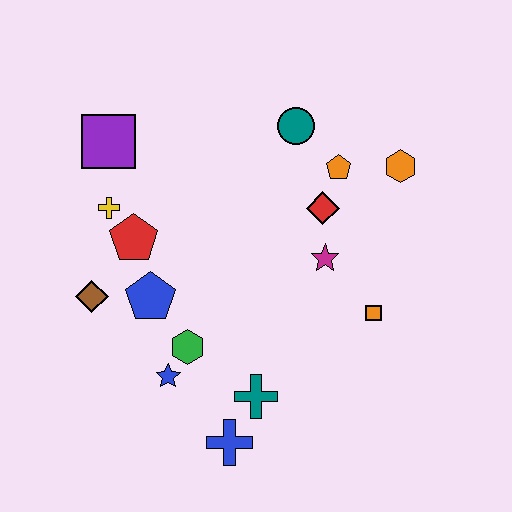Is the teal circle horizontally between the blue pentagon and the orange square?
Yes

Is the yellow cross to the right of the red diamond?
No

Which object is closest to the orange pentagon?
The red diamond is closest to the orange pentagon.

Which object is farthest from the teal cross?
The purple square is farthest from the teal cross.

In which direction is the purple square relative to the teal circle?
The purple square is to the left of the teal circle.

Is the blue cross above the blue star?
No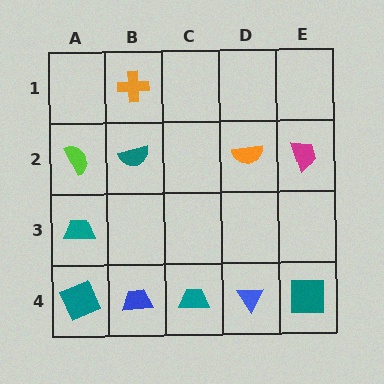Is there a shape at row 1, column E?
No, that cell is empty.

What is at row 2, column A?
A lime semicircle.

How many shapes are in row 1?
1 shape.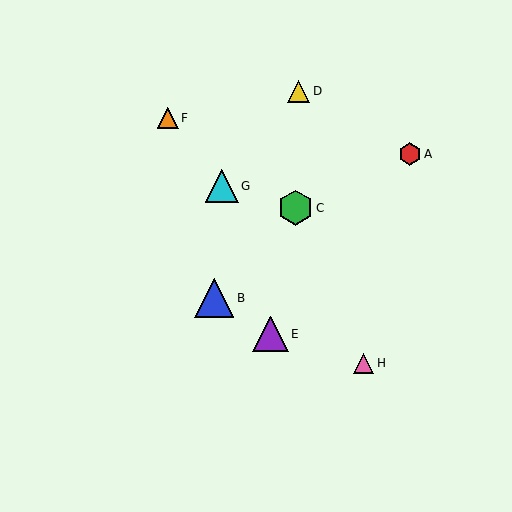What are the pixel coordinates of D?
Object D is at (299, 91).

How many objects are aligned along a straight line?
3 objects (F, G, H) are aligned along a straight line.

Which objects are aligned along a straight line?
Objects F, G, H are aligned along a straight line.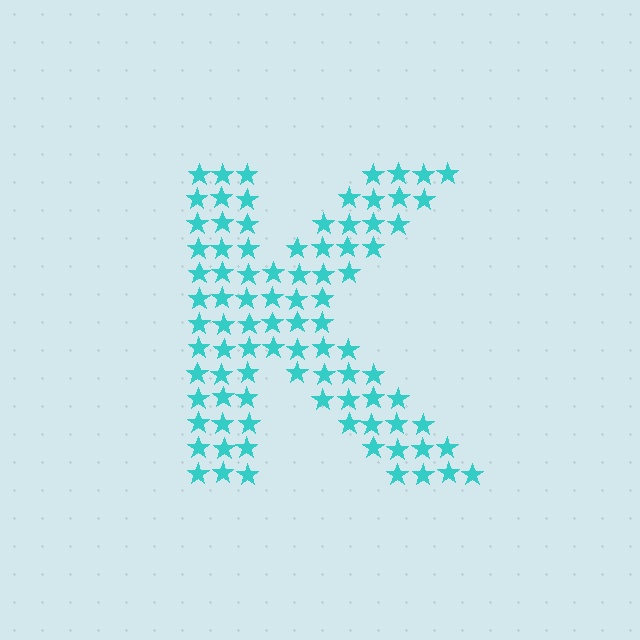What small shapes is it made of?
It is made of small stars.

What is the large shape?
The large shape is the letter K.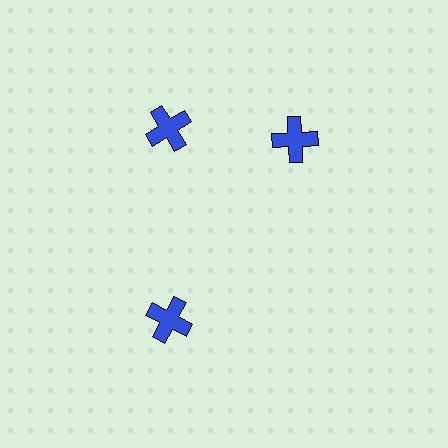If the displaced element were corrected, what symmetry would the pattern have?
It would have 3-fold rotational symmetry — the pattern would map onto itself every 120 degrees.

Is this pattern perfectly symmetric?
No. The 3 blue crosses are arranged in a ring, but one element near the 3 o'clock position is rotated out of alignment along the ring, breaking the 3-fold rotational symmetry.